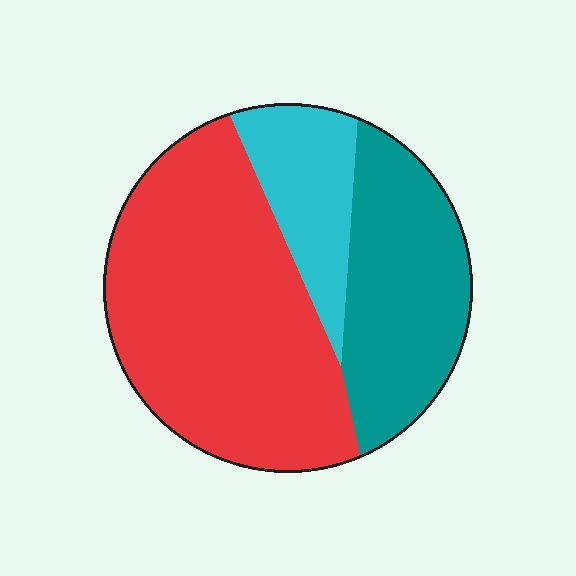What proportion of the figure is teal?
Teal takes up between a sixth and a third of the figure.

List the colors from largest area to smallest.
From largest to smallest: red, teal, cyan.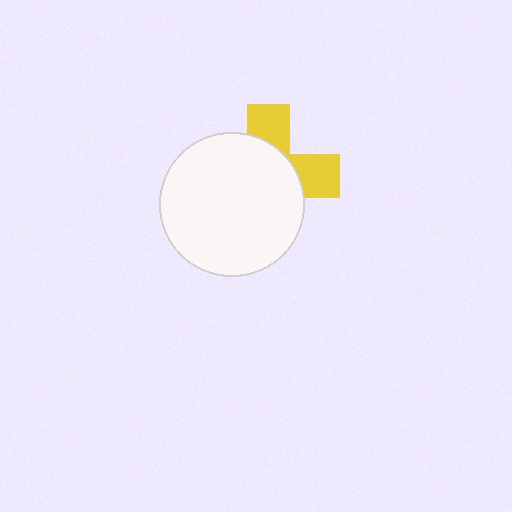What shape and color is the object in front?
The object in front is a white circle.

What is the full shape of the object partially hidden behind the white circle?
The partially hidden object is a yellow cross.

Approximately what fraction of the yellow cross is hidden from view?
Roughly 66% of the yellow cross is hidden behind the white circle.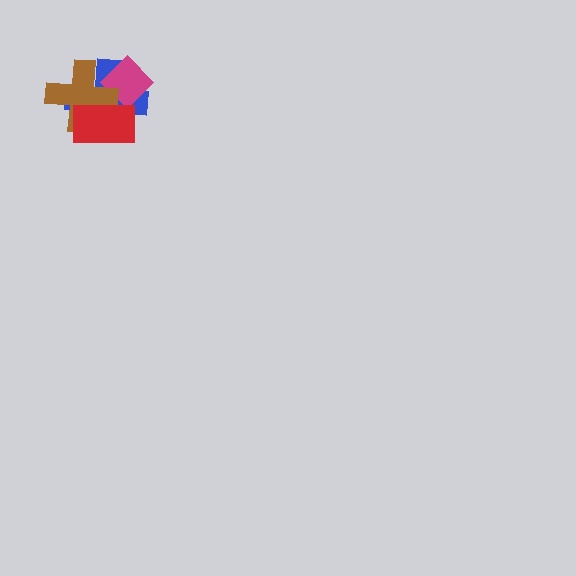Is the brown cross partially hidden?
Yes, it is partially covered by another shape.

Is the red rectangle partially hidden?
No, no other shape covers it.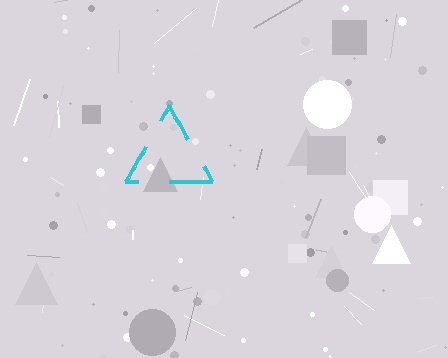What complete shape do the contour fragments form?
The contour fragments form a triangle.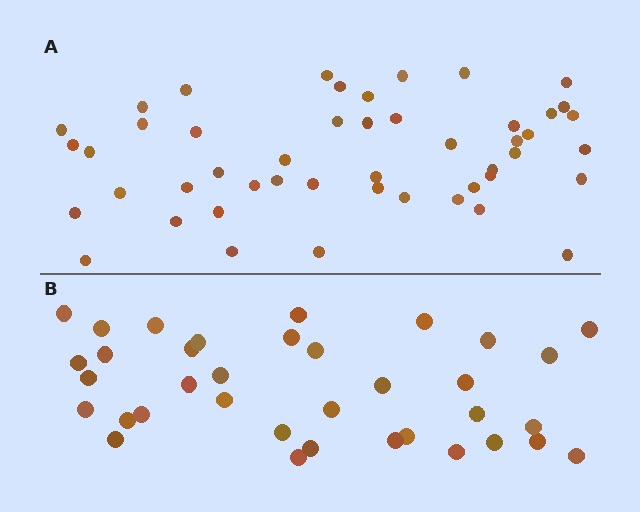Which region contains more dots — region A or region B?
Region A (the top region) has more dots.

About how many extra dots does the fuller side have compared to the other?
Region A has roughly 12 or so more dots than region B.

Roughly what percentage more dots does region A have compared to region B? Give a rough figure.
About 35% more.